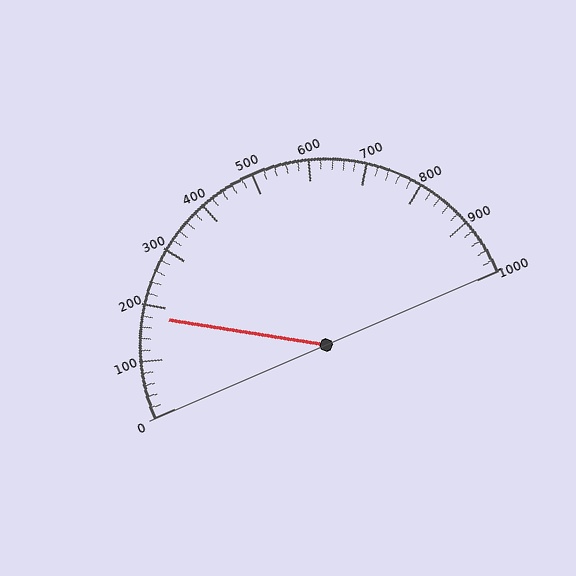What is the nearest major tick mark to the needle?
The nearest major tick mark is 200.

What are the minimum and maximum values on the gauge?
The gauge ranges from 0 to 1000.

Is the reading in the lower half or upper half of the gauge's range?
The reading is in the lower half of the range (0 to 1000).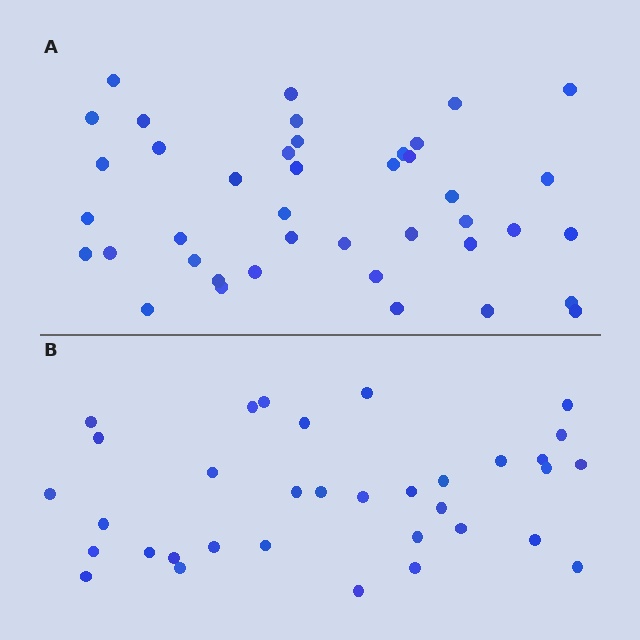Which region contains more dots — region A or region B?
Region A (the top region) has more dots.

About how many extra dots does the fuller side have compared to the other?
Region A has roughly 8 or so more dots than region B.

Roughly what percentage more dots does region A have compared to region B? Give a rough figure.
About 20% more.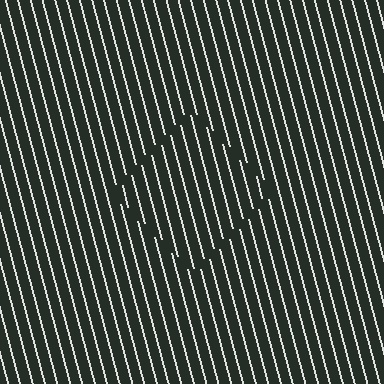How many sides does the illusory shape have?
4 sides — the line-ends trace a square.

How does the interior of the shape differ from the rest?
The interior of the shape contains the same grating, shifted by half a period — the contour is defined by the phase discontinuity where line-ends from the inner and outer gratings abut.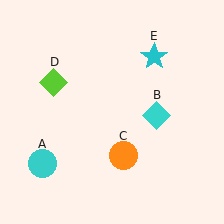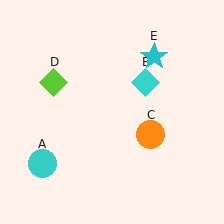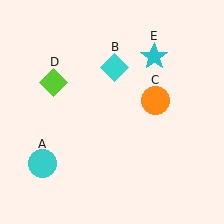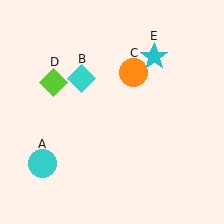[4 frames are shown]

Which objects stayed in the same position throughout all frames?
Cyan circle (object A) and lime diamond (object D) and cyan star (object E) remained stationary.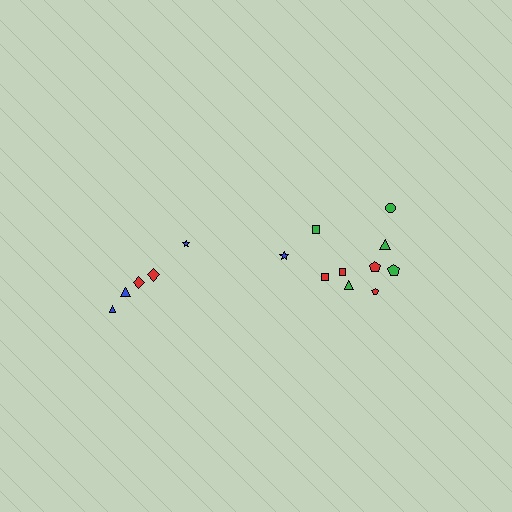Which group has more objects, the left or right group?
The right group.